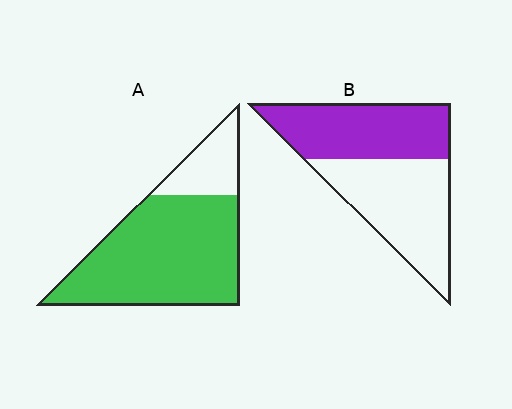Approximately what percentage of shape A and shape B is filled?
A is approximately 80% and B is approximately 50%.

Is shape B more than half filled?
Roughly half.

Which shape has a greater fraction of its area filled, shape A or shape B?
Shape A.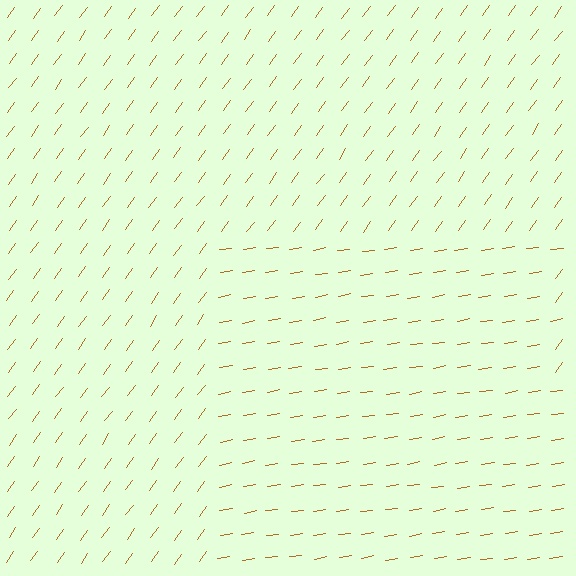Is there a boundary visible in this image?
Yes, there is a texture boundary formed by a change in line orientation.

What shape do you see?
I see a rectangle.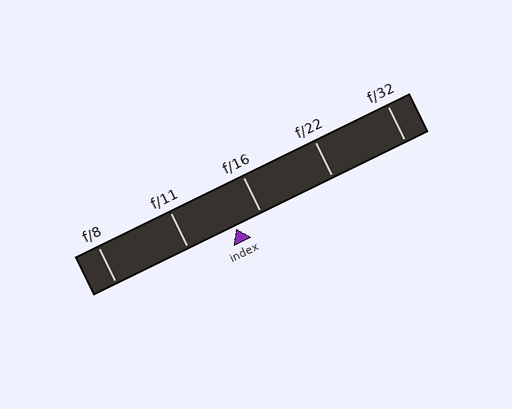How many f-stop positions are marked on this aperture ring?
There are 5 f-stop positions marked.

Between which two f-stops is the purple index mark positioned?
The index mark is between f/11 and f/16.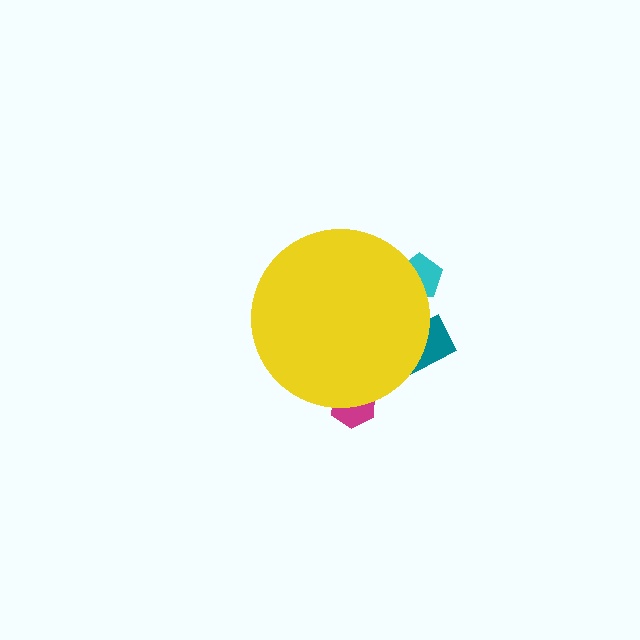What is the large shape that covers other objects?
A yellow circle.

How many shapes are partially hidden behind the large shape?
3 shapes are partially hidden.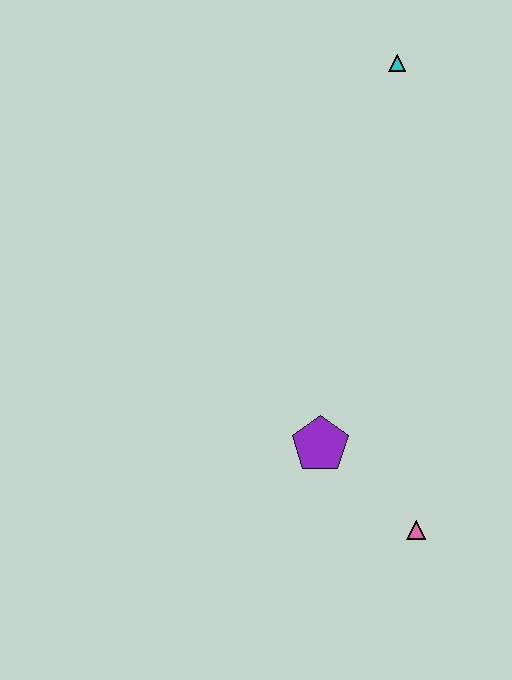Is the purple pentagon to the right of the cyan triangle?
No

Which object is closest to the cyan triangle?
The purple pentagon is closest to the cyan triangle.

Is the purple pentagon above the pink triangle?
Yes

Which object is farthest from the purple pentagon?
The cyan triangle is farthest from the purple pentagon.